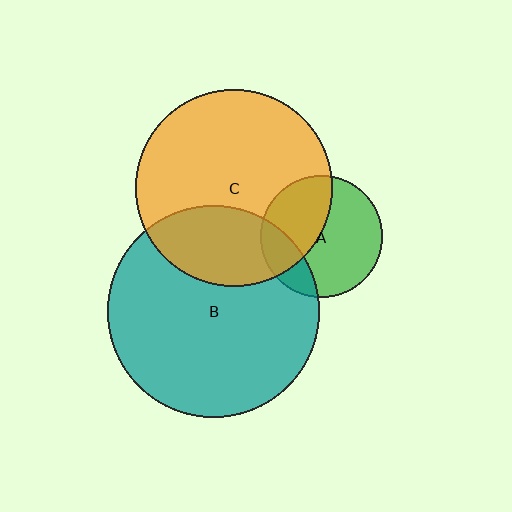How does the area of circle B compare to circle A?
Approximately 3.1 times.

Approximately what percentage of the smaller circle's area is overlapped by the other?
Approximately 40%.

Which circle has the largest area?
Circle B (teal).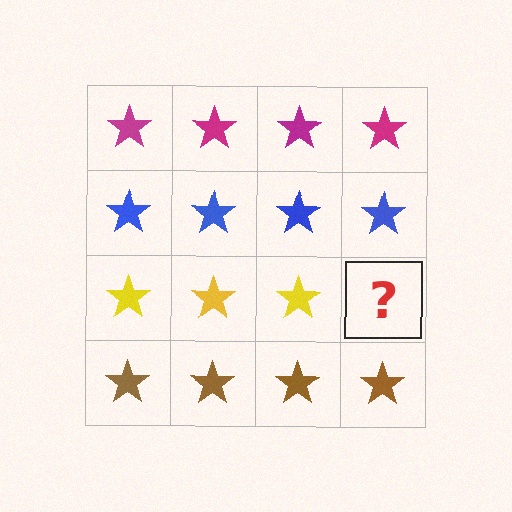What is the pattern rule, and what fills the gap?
The rule is that each row has a consistent color. The gap should be filled with a yellow star.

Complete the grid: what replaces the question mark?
The question mark should be replaced with a yellow star.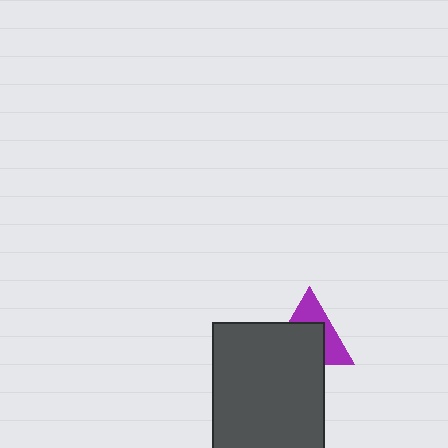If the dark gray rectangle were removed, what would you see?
You would see the complete purple triangle.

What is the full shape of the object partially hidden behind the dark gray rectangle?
The partially hidden object is a purple triangle.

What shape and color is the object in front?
The object in front is a dark gray rectangle.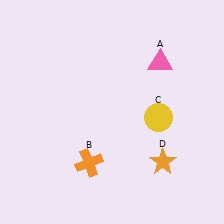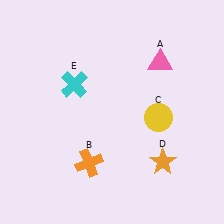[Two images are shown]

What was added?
A cyan cross (E) was added in Image 2.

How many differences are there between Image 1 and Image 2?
There is 1 difference between the two images.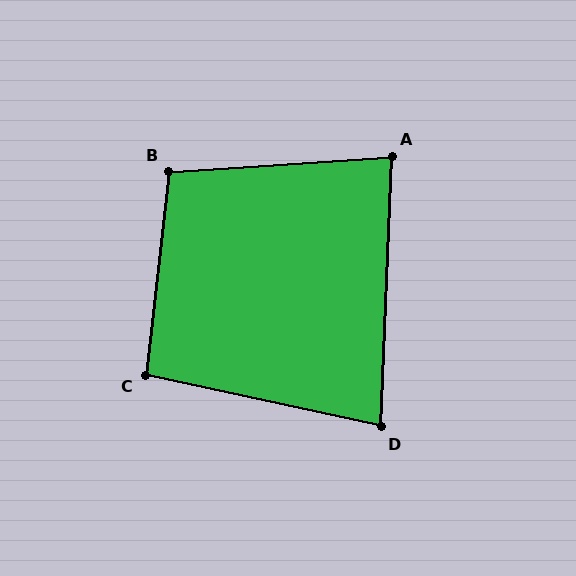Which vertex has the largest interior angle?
B, at approximately 100 degrees.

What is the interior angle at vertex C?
Approximately 96 degrees (obtuse).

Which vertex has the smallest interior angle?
D, at approximately 80 degrees.